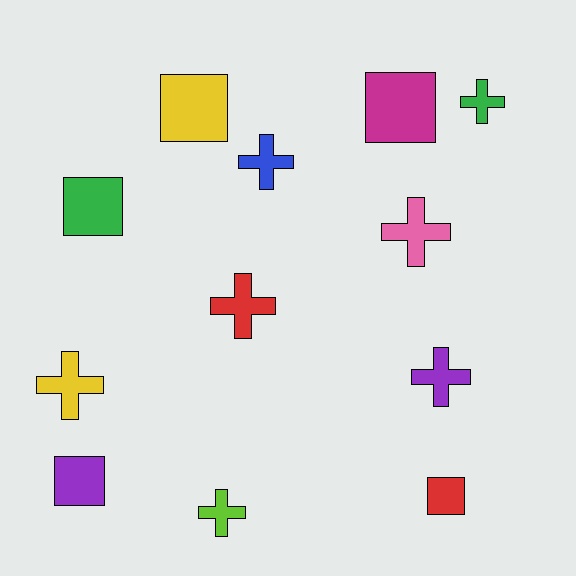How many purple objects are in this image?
There are 2 purple objects.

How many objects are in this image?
There are 12 objects.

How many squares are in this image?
There are 5 squares.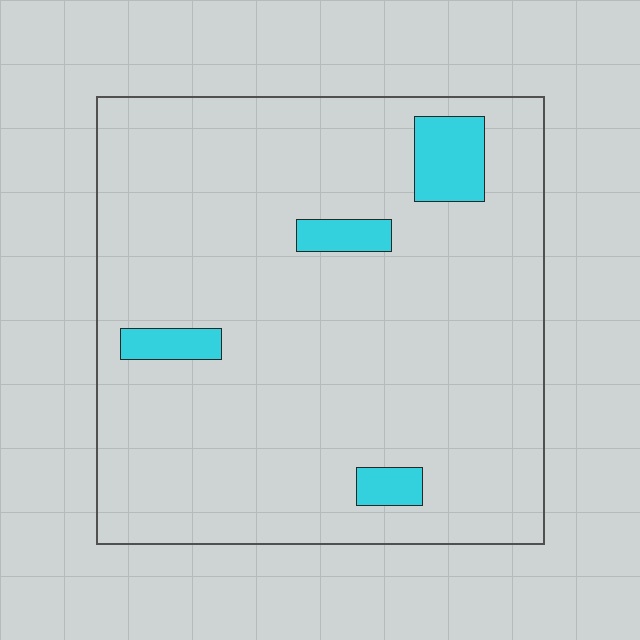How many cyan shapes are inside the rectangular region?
4.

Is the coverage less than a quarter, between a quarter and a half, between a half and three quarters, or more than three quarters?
Less than a quarter.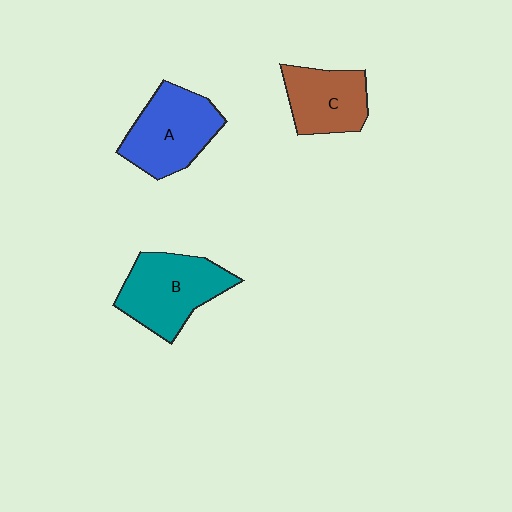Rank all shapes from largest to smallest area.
From largest to smallest: B (teal), A (blue), C (brown).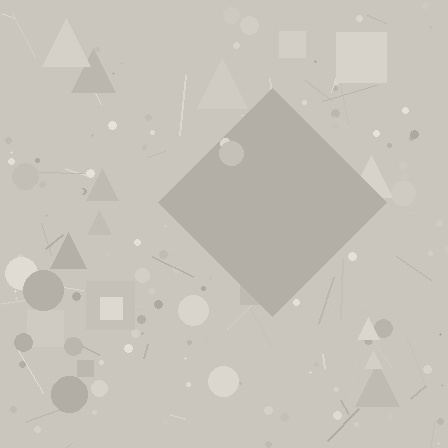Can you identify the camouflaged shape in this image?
The camouflaged shape is a diamond.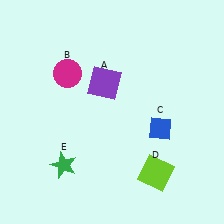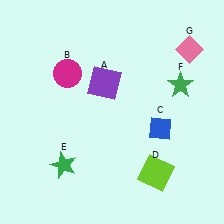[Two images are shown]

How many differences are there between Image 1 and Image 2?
There are 2 differences between the two images.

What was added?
A green star (F), a pink diamond (G) were added in Image 2.